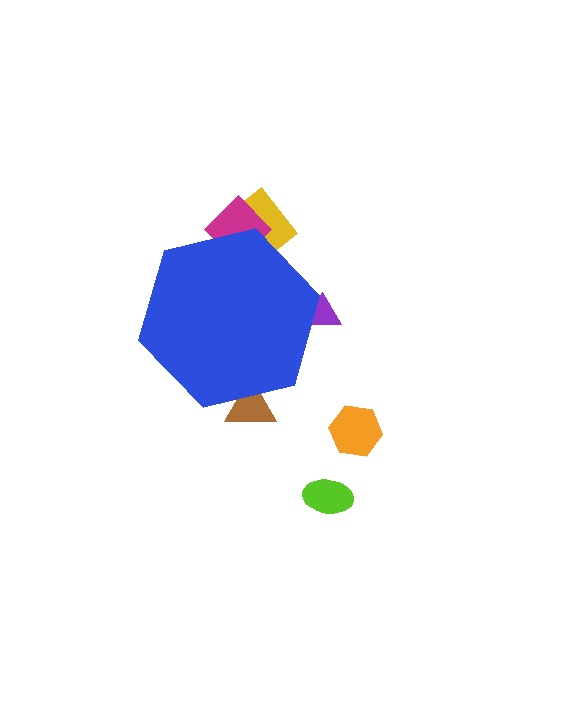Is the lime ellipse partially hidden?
No, the lime ellipse is fully visible.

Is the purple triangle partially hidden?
Yes, the purple triangle is partially hidden behind the blue hexagon.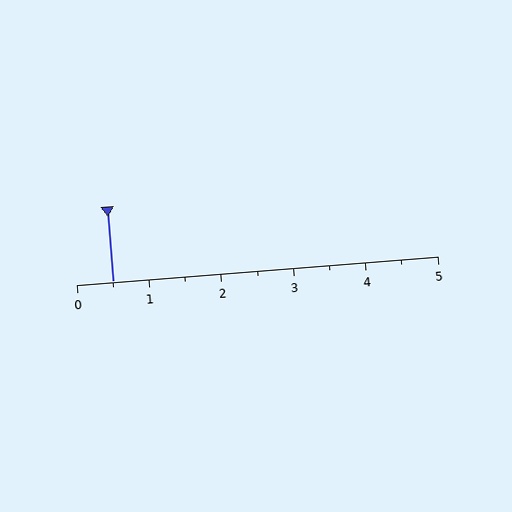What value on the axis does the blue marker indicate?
The marker indicates approximately 0.5.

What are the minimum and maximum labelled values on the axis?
The axis runs from 0 to 5.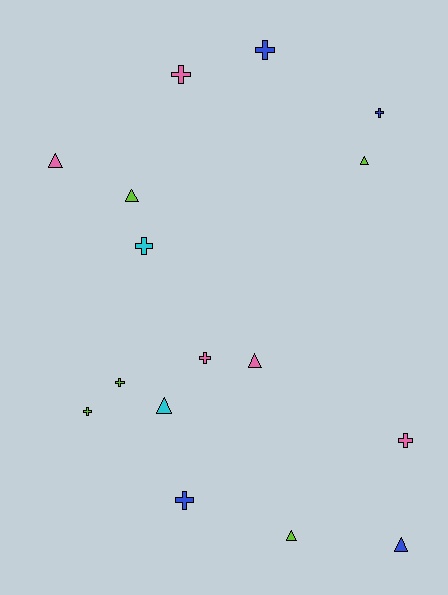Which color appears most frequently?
Pink, with 5 objects.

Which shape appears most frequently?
Cross, with 9 objects.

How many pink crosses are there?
There are 3 pink crosses.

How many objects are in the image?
There are 16 objects.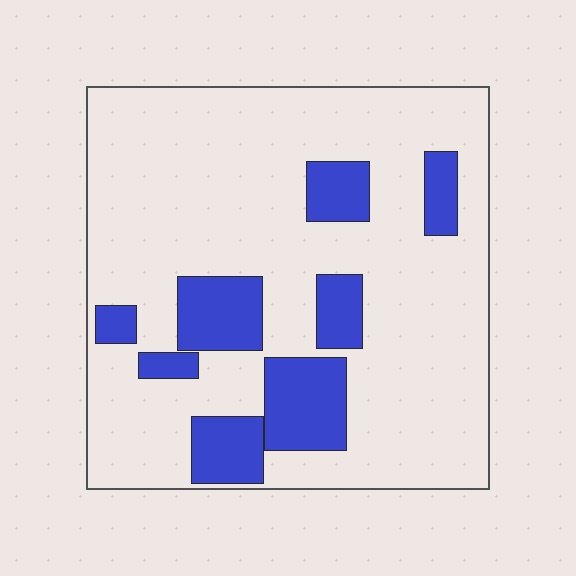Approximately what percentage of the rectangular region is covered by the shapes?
Approximately 20%.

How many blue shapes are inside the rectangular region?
8.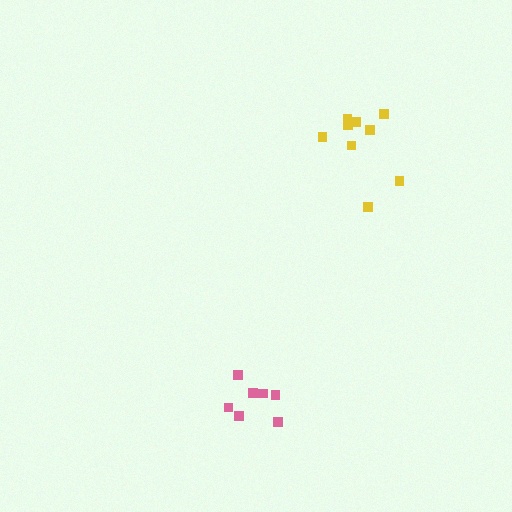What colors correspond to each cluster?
The clusters are colored: yellow, pink.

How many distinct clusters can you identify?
There are 2 distinct clusters.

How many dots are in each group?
Group 1: 9 dots, Group 2: 7 dots (16 total).